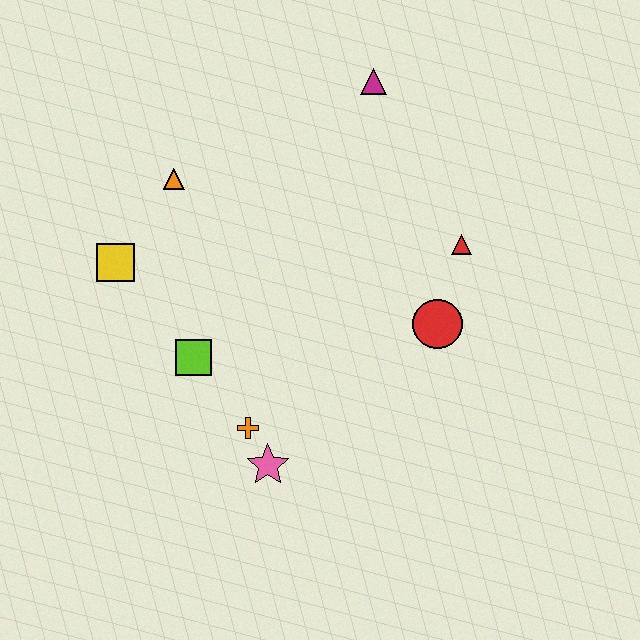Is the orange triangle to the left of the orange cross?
Yes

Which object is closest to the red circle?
The red triangle is closest to the red circle.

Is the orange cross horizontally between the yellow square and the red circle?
Yes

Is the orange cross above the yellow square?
No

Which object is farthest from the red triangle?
The yellow square is farthest from the red triangle.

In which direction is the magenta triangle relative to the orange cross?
The magenta triangle is above the orange cross.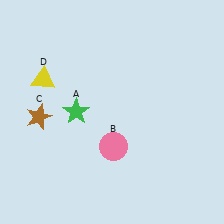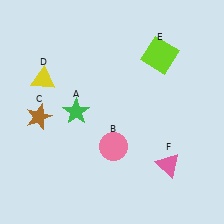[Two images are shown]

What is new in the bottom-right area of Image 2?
A pink triangle (F) was added in the bottom-right area of Image 2.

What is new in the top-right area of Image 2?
A lime square (E) was added in the top-right area of Image 2.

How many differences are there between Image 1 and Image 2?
There are 2 differences between the two images.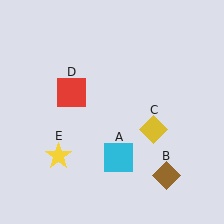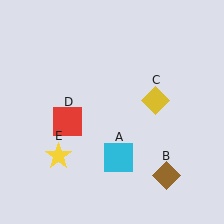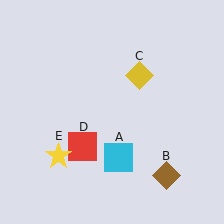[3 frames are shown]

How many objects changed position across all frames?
2 objects changed position: yellow diamond (object C), red square (object D).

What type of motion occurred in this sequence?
The yellow diamond (object C), red square (object D) rotated counterclockwise around the center of the scene.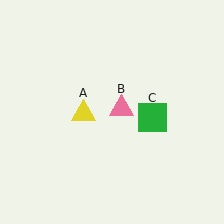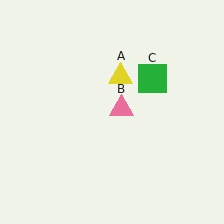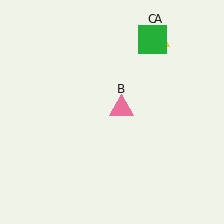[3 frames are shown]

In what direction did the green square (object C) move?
The green square (object C) moved up.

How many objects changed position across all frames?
2 objects changed position: yellow triangle (object A), green square (object C).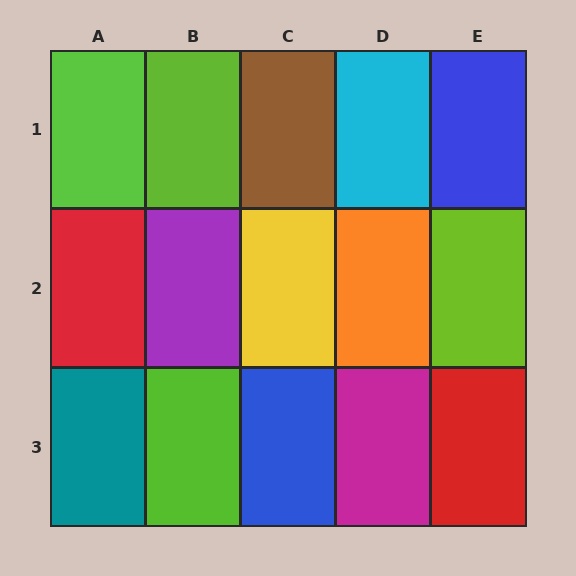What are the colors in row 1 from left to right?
Lime, lime, brown, cyan, blue.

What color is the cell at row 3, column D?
Magenta.